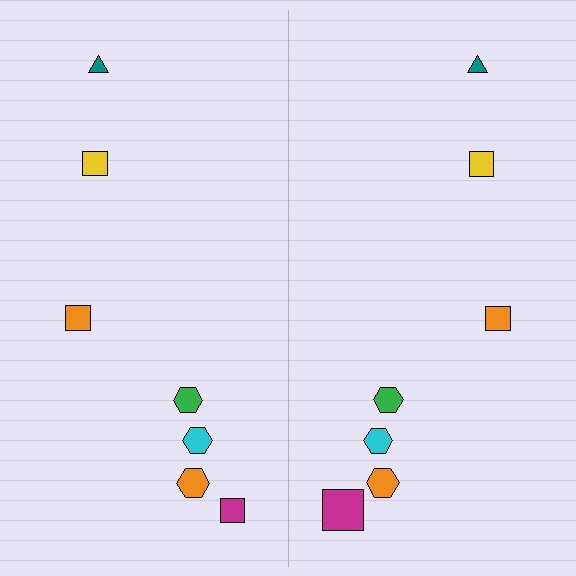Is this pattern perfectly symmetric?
No, the pattern is not perfectly symmetric. The magenta square on the right side has a different size than its mirror counterpart.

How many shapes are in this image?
There are 14 shapes in this image.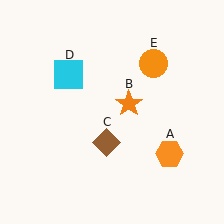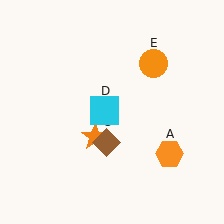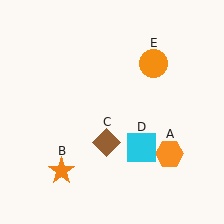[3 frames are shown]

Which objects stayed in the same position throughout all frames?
Orange hexagon (object A) and brown diamond (object C) and orange circle (object E) remained stationary.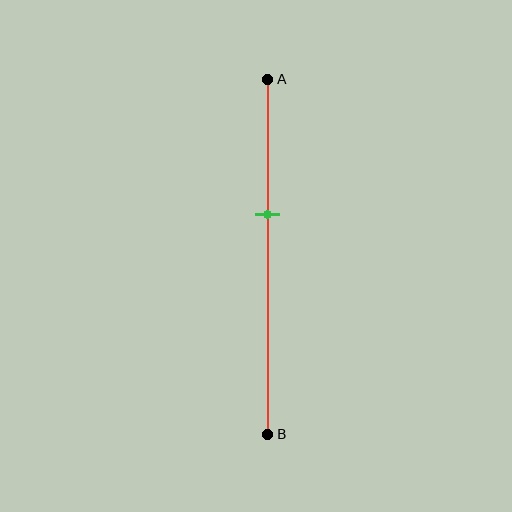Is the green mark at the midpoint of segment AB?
No, the mark is at about 40% from A, not at the 50% midpoint.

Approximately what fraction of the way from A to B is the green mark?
The green mark is approximately 40% of the way from A to B.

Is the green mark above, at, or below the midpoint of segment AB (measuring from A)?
The green mark is above the midpoint of segment AB.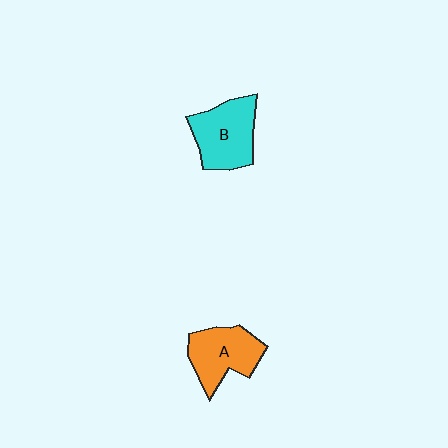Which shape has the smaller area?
Shape A (orange).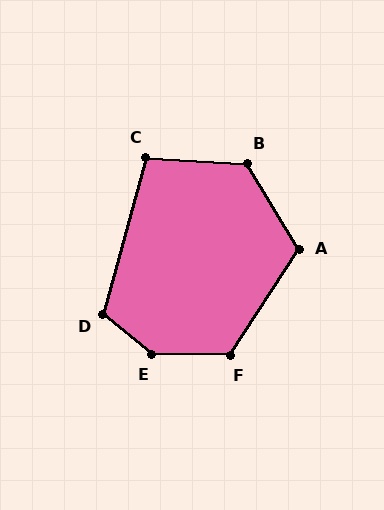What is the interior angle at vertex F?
Approximately 123 degrees (obtuse).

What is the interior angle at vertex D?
Approximately 114 degrees (obtuse).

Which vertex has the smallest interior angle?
C, at approximately 102 degrees.